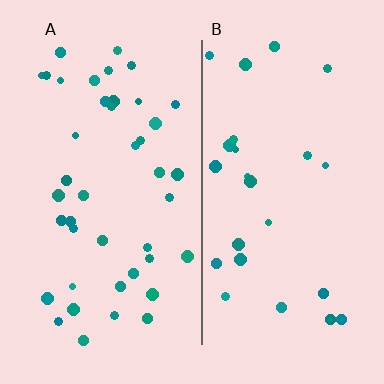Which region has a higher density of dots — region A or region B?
A (the left).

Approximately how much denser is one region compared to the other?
Approximately 1.7× — region A over region B.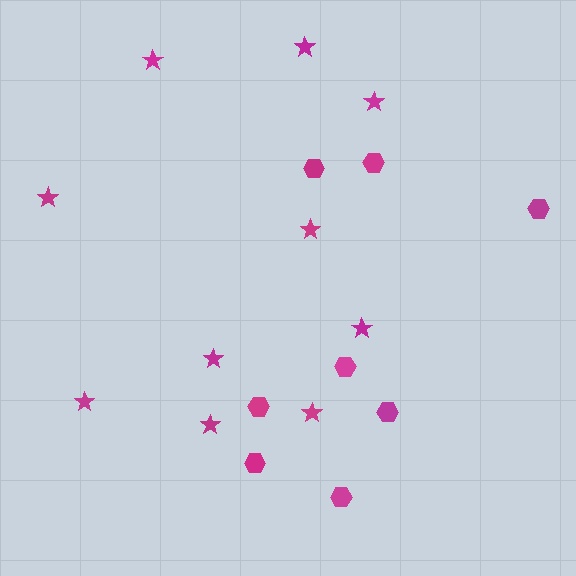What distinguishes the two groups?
There are 2 groups: one group of hexagons (8) and one group of stars (10).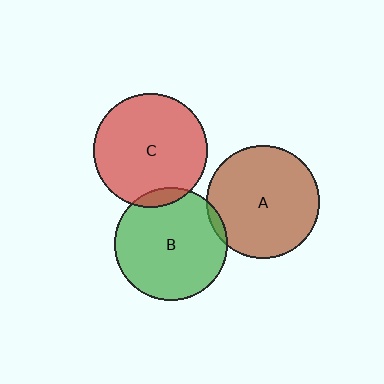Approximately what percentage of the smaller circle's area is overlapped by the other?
Approximately 5%.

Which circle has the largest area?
Circle C (red).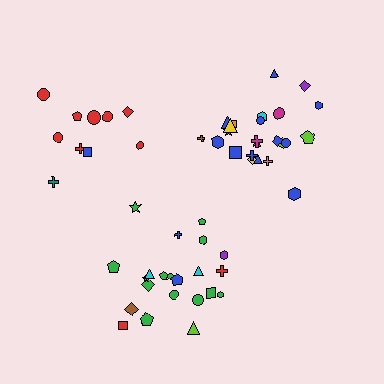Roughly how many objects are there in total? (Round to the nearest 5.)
Roughly 55 objects in total.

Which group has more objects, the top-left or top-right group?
The top-right group.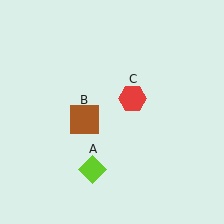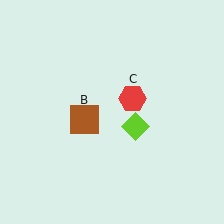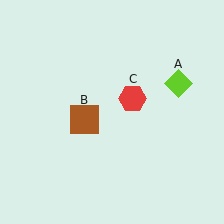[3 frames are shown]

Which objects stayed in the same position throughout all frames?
Brown square (object B) and red hexagon (object C) remained stationary.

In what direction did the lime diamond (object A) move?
The lime diamond (object A) moved up and to the right.